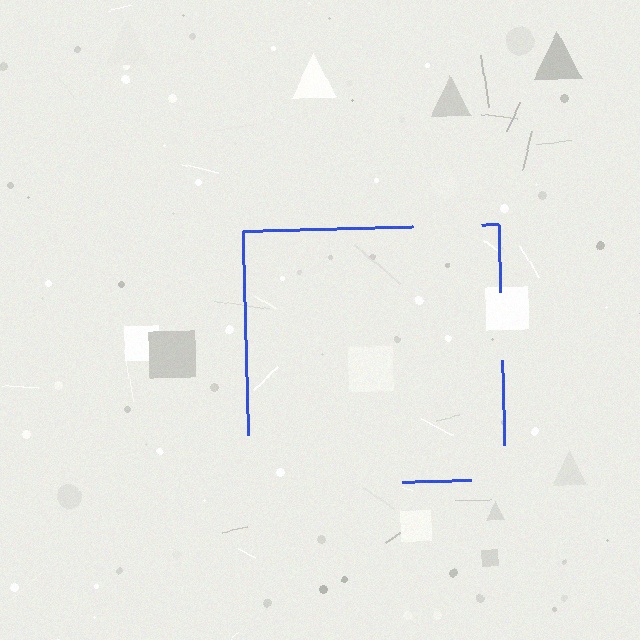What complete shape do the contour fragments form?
The contour fragments form a square.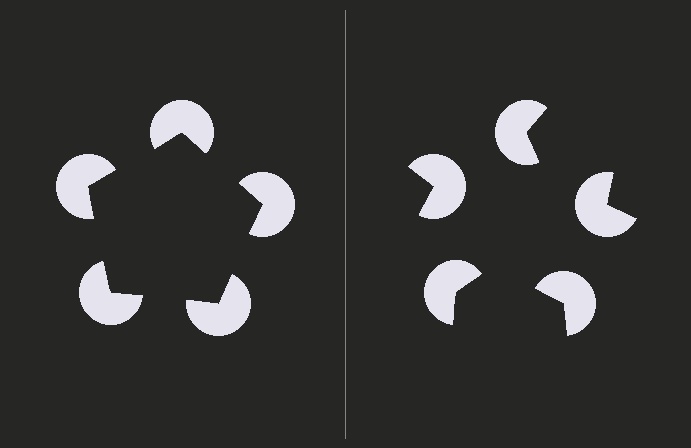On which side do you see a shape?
An illusory pentagon appears on the left side. On the right side the wedge cuts are rotated, so no coherent shape forms.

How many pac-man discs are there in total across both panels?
10 — 5 on each side.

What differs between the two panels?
The pac-man discs are positioned identically on both sides; only the wedge orientations differ. On the left they align to a pentagon; on the right they are misaligned.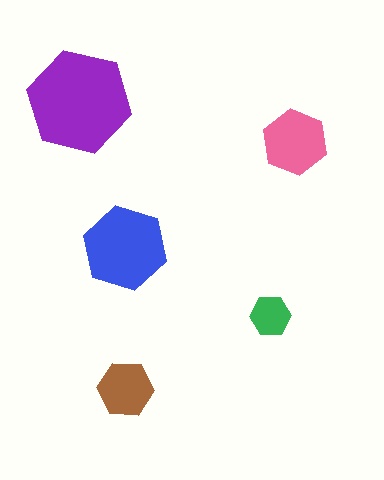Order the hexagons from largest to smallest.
the purple one, the blue one, the pink one, the brown one, the green one.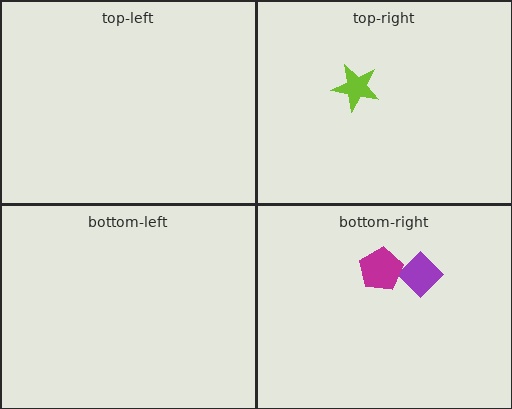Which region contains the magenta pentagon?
The bottom-right region.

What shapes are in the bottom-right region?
The purple diamond, the magenta pentagon.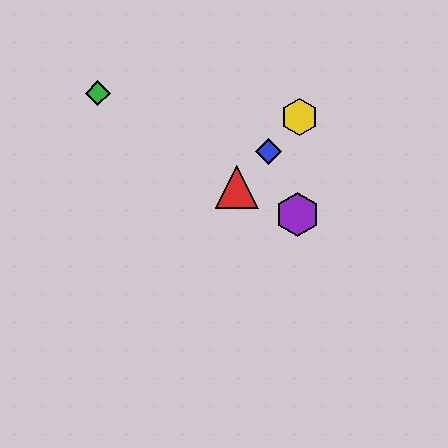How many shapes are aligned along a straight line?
3 shapes (the red triangle, the blue diamond, the yellow hexagon) are aligned along a straight line.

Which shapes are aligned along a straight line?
The red triangle, the blue diamond, the yellow hexagon are aligned along a straight line.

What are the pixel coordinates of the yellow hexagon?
The yellow hexagon is at (300, 117).